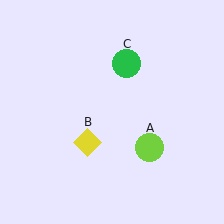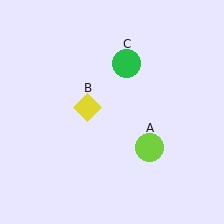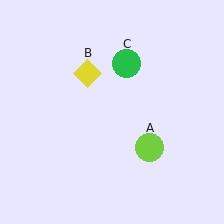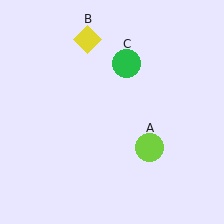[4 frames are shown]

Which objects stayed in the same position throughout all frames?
Lime circle (object A) and green circle (object C) remained stationary.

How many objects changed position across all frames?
1 object changed position: yellow diamond (object B).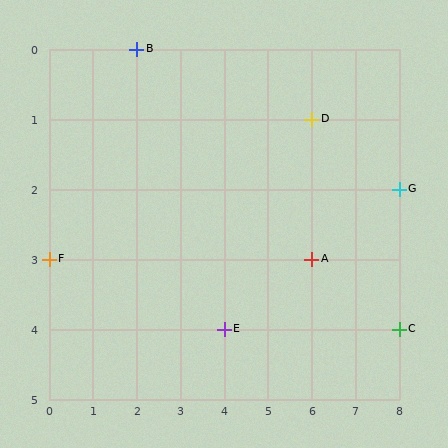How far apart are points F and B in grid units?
Points F and B are 2 columns and 3 rows apart (about 3.6 grid units diagonally).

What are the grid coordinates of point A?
Point A is at grid coordinates (6, 3).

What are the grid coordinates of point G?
Point G is at grid coordinates (8, 2).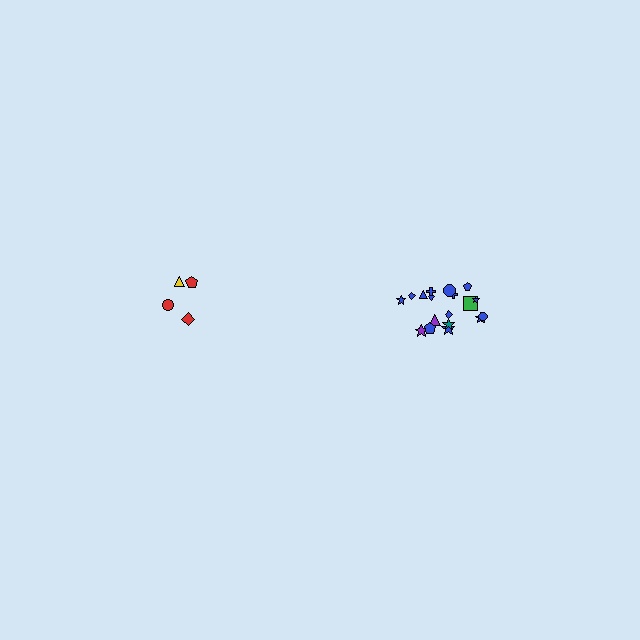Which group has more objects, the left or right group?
The right group.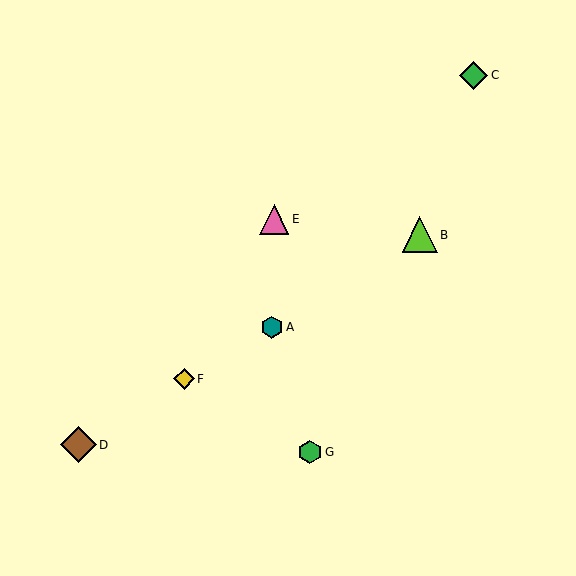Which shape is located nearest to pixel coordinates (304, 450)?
The green hexagon (labeled G) at (310, 452) is nearest to that location.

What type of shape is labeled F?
Shape F is a yellow diamond.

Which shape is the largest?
The brown diamond (labeled D) is the largest.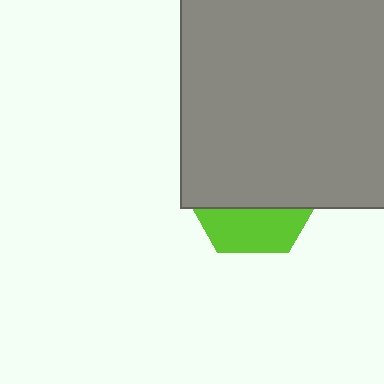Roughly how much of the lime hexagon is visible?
A small part of it is visible (roughly 32%).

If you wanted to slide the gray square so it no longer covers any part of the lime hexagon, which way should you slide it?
Slide it up — that is the most direct way to separate the two shapes.